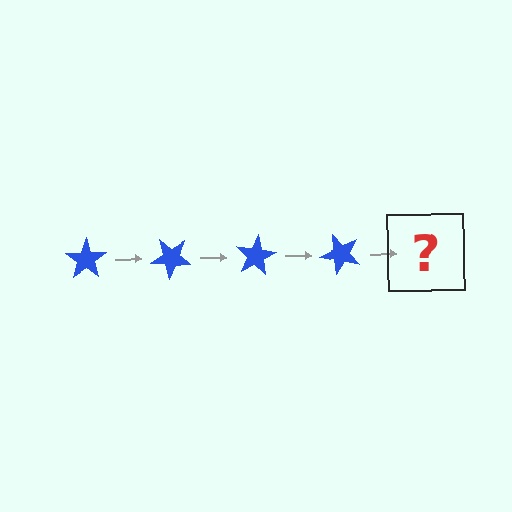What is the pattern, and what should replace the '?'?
The pattern is that the star rotates 40 degrees each step. The '?' should be a blue star rotated 160 degrees.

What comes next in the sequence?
The next element should be a blue star rotated 160 degrees.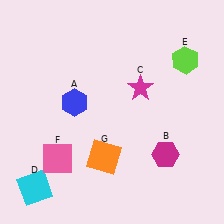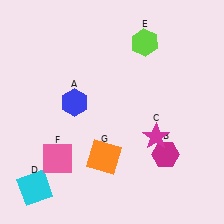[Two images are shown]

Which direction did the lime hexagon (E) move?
The lime hexagon (E) moved left.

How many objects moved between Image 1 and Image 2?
2 objects moved between the two images.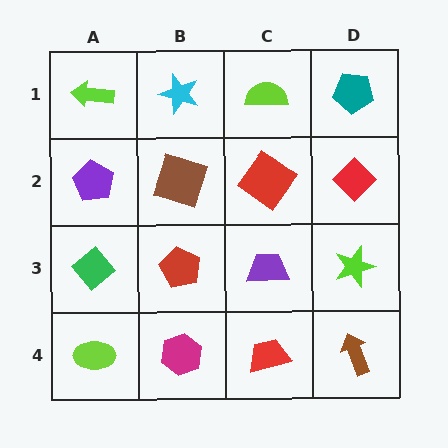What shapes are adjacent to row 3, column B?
A brown square (row 2, column B), a magenta hexagon (row 4, column B), a green diamond (row 3, column A), a purple trapezoid (row 3, column C).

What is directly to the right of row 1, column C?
A teal pentagon.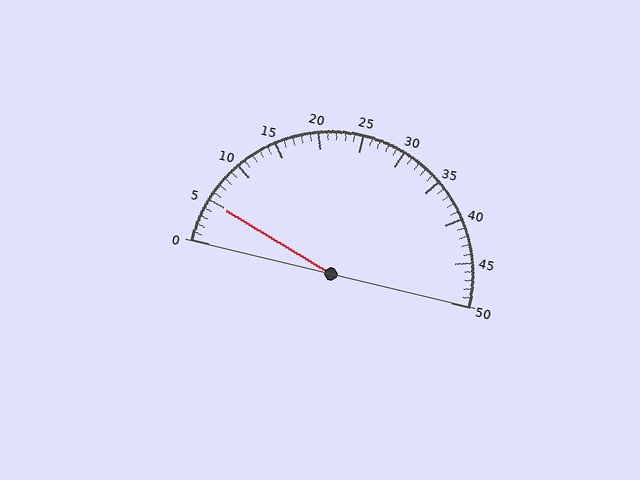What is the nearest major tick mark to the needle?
The nearest major tick mark is 5.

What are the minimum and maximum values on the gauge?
The gauge ranges from 0 to 50.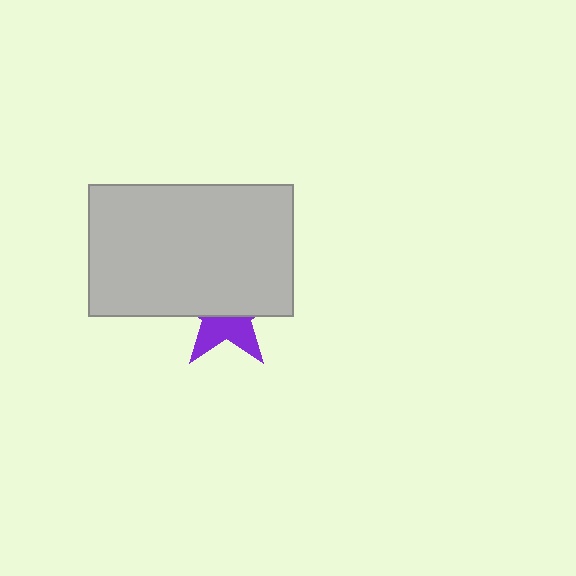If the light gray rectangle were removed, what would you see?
You would see the complete purple star.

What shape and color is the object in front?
The object in front is a light gray rectangle.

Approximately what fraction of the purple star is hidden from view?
Roughly 60% of the purple star is hidden behind the light gray rectangle.